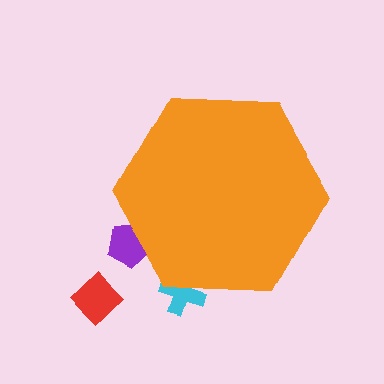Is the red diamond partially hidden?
No, the red diamond is fully visible.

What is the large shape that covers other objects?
An orange hexagon.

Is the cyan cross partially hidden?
Yes, the cyan cross is partially hidden behind the orange hexagon.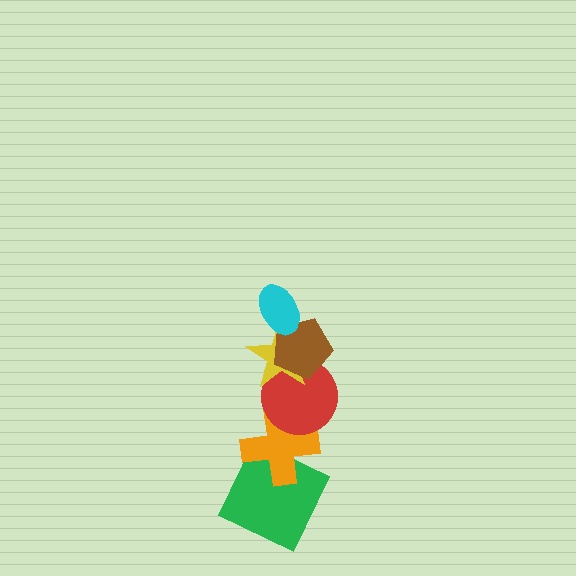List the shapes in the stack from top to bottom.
From top to bottom: the cyan ellipse, the brown pentagon, the yellow star, the red circle, the orange cross, the green square.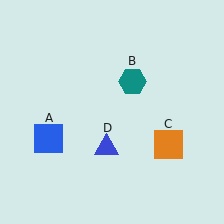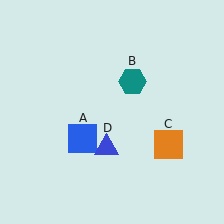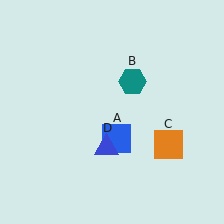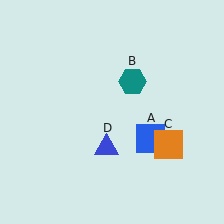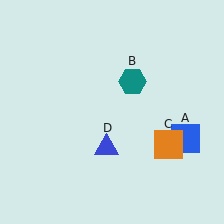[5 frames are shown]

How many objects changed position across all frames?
1 object changed position: blue square (object A).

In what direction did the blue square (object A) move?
The blue square (object A) moved right.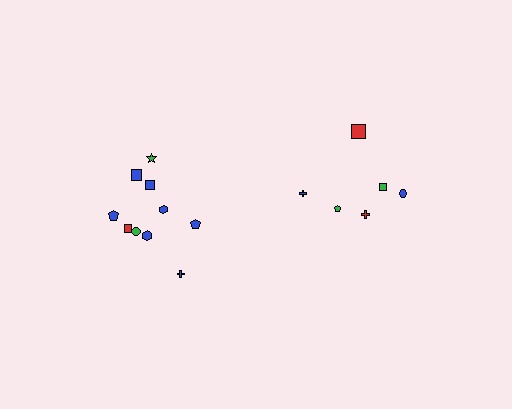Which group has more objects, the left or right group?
The left group.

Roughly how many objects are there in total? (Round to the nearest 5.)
Roughly 15 objects in total.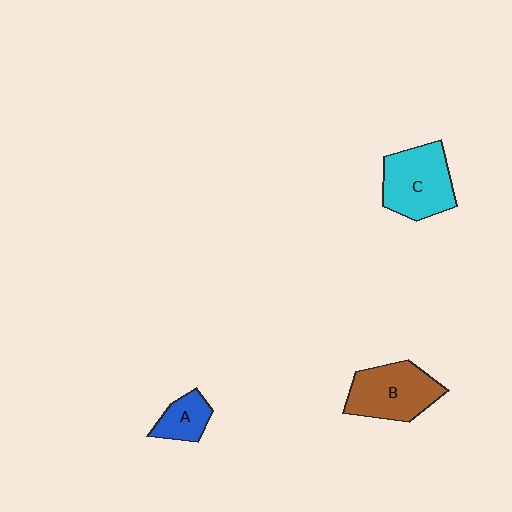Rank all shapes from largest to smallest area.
From largest to smallest: C (cyan), B (brown), A (blue).